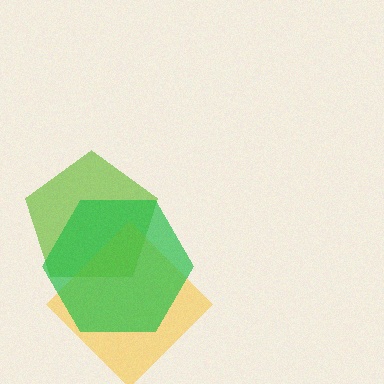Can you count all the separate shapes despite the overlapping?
Yes, there are 3 separate shapes.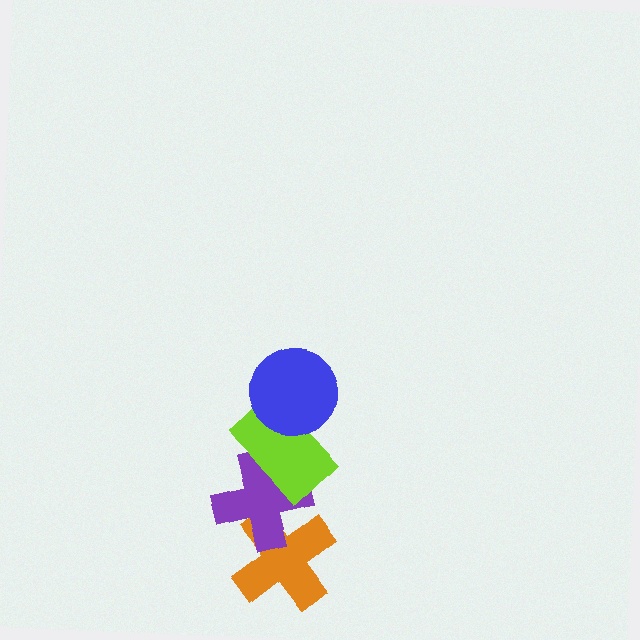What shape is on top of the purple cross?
The lime rectangle is on top of the purple cross.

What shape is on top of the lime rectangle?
The blue circle is on top of the lime rectangle.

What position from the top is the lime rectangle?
The lime rectangle is 2nd from the top.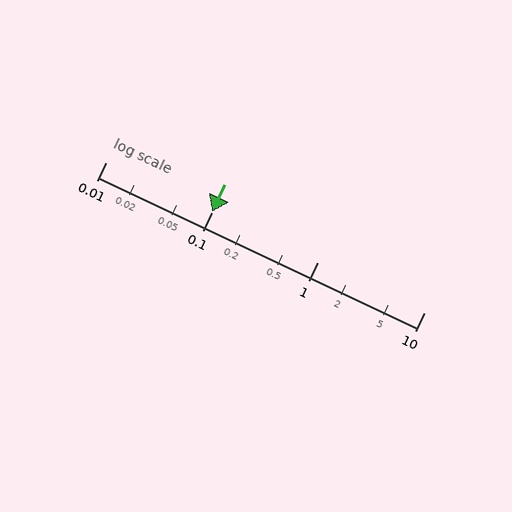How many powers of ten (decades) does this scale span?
The scale spans 3 decades, from 0.01 to 10.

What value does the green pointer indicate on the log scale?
The pointer indicates approximately 0.1.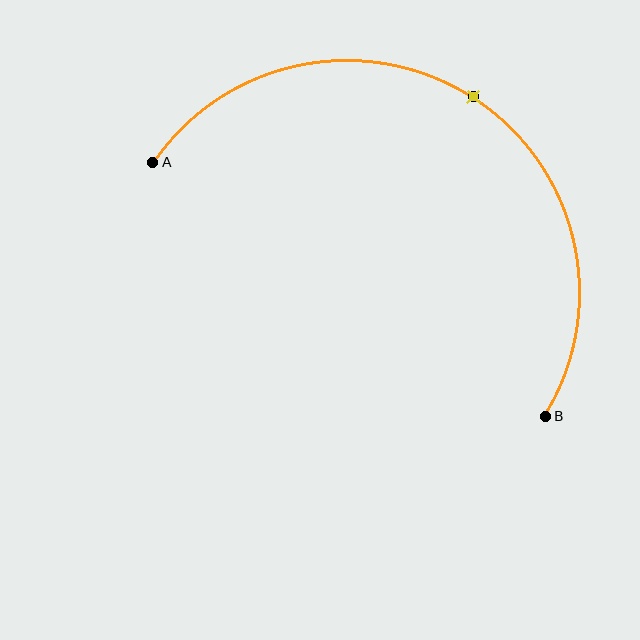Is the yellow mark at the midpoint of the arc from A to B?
Yes. The yellow mark lies on the arc at equal arc-length from both A and B — it is the arc midpoint.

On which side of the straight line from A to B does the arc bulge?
The arc bulges above the straight line connecting A and B.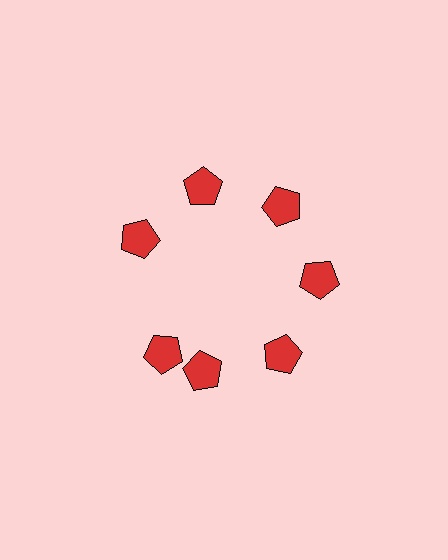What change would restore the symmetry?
The symmetry would be restored by rotating it back into even spacing with its neighbors so that all 7 pentagons sit at equal angles and equal distance from the center.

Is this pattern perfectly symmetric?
No. The 7 red pentagons are arranged in a ring, but one element near the 8 o'clock position is rotated out of alignment along the ring, breaking the 7-fold rotational symmetry.